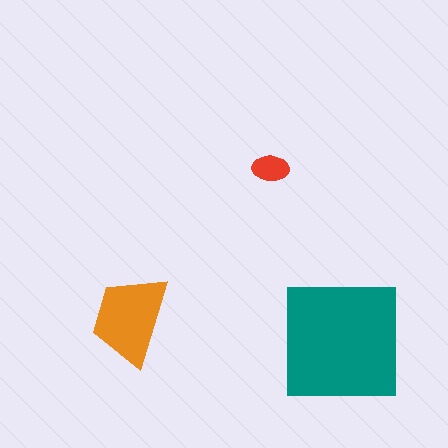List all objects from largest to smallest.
The teal square, the orange trapezoid, the red ellipse.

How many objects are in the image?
There are 3 objects in the image.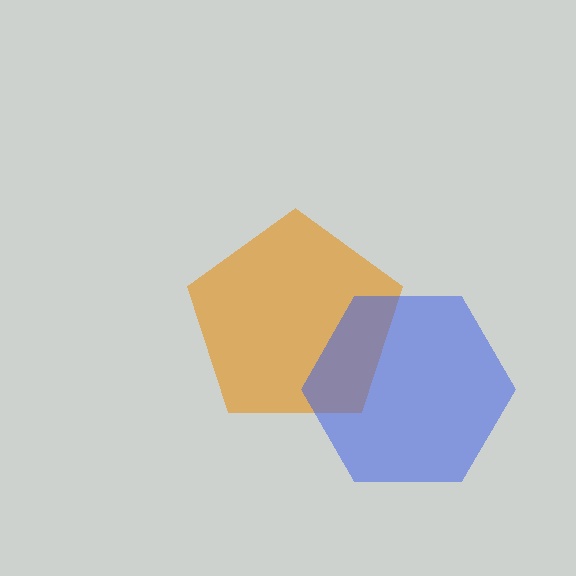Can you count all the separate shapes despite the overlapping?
Yes, there are 2 separate shapes.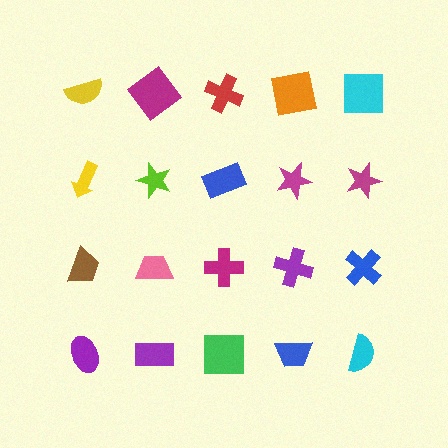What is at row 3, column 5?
A blue cross.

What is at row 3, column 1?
A brown trapezoid.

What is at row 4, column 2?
A purple rectangle.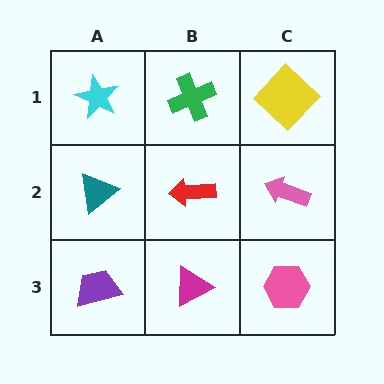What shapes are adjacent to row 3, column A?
A teal triangle (row 2, column A), a magenta triangle (row 3, column B).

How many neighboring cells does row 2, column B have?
4.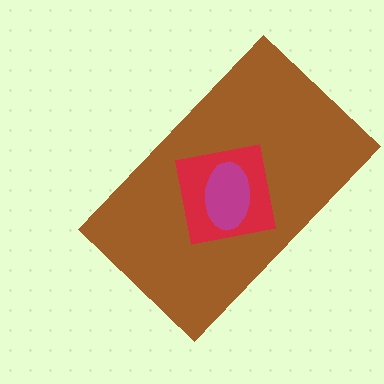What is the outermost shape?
The brown rectangle.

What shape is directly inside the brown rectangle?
The red square.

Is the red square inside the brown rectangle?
Yes.